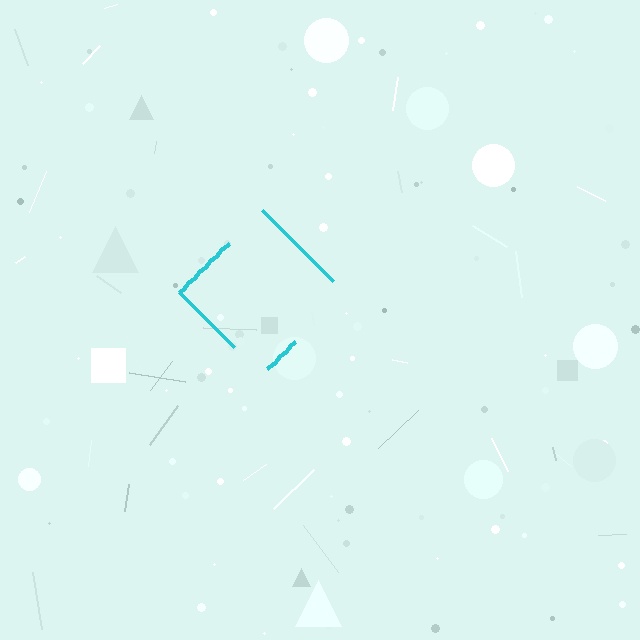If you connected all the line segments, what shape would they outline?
They would outline a diamond.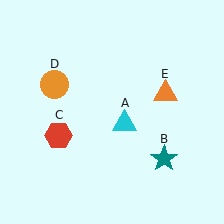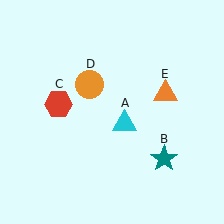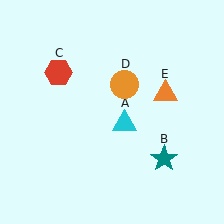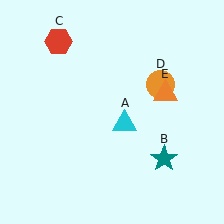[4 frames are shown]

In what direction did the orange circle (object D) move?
The orange circle (object D) moved right.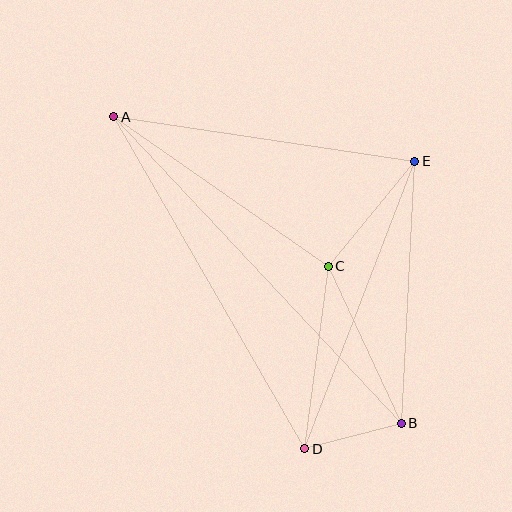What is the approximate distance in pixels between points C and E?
The distance between C and E is approximately 136 pixels.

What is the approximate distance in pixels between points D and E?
The distance between D and E is approximately 308 pixels.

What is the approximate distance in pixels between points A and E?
The distance between A and E is approximately 304 pixels.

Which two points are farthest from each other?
Points A and B are farthest from each other.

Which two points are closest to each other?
Points B and D are closest to each other.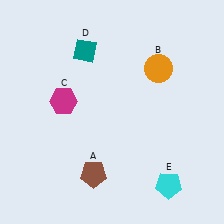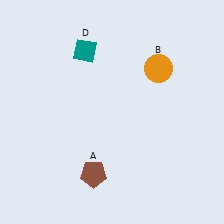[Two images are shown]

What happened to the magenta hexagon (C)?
The magenta hexagon (C) was removed in Image 2. It was in the top-left area of Image 1.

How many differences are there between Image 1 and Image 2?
There are 2 differences between the two images.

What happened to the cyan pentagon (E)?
The cyan pentagon (E) was removed in Image 2. It was in the bottom-right area of Image 1.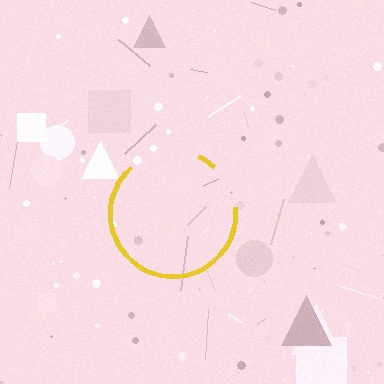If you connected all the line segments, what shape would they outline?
They would outline a circle.